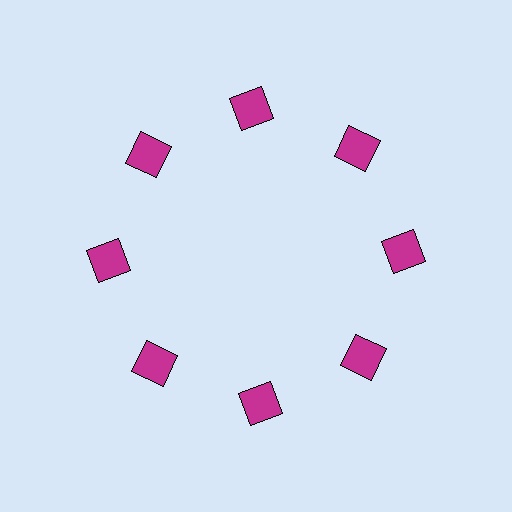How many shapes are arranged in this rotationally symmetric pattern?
There are 8 shapes, arranged in 8 groups of 1.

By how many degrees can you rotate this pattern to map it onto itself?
The pattern maps onto itself every 45 degrees of rotation.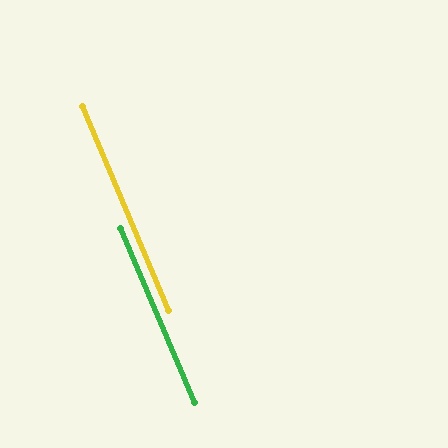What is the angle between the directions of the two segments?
Approximately 0 degrees.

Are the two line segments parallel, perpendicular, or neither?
Parallel — their directions differ by only 0.1°.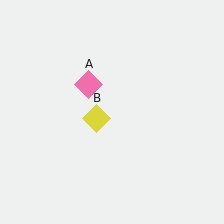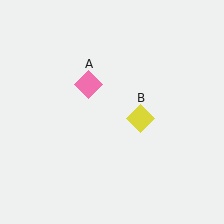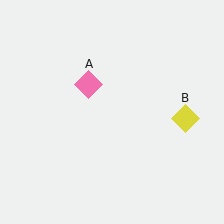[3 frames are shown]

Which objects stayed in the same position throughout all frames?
Pink diamond (object A) remained stationary.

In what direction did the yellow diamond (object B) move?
The yellow diamond (object B) moved right.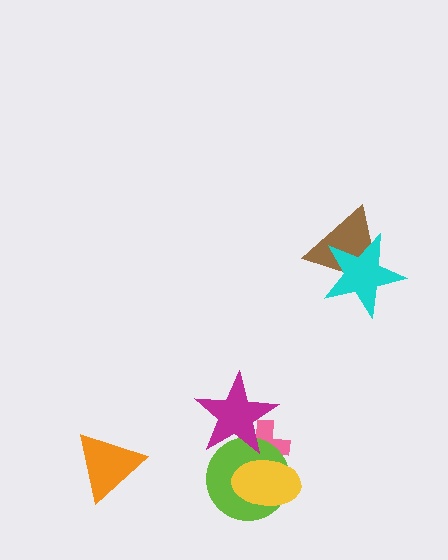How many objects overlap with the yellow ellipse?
2 objects overlap with the yellow ellipse.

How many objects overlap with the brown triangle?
1 object overlaps with the brown triangle.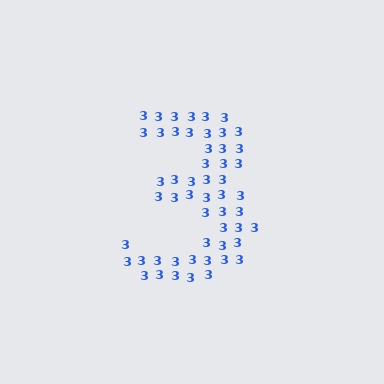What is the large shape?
The large shape is the digit 3.